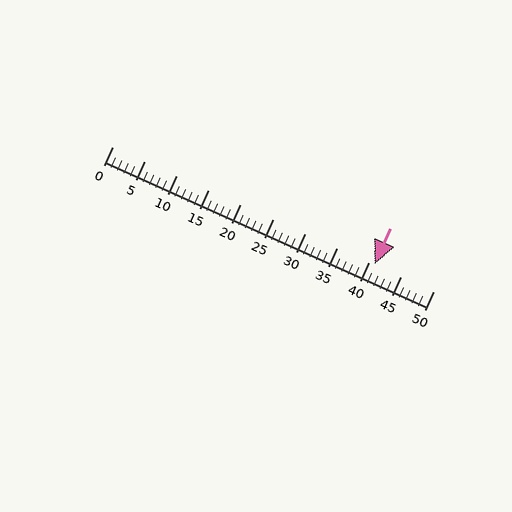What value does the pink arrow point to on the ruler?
The pink arrow points to approximately 41.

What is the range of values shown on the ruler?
The ruler shows values from 0 to 50.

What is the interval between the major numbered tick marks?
The major tick marks are spaced 5 units apart.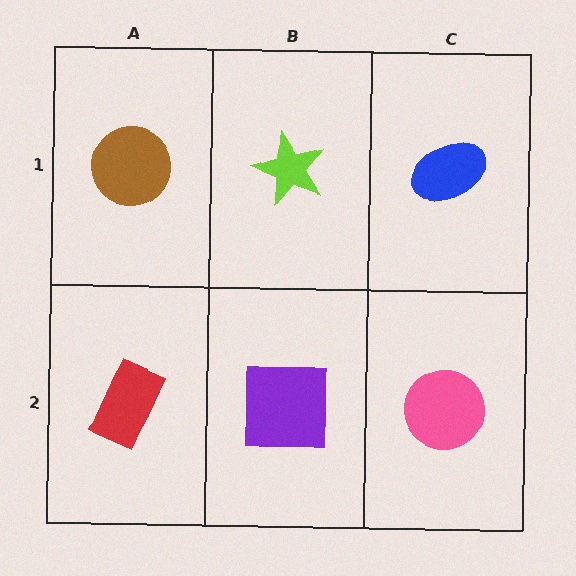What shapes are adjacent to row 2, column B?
A lime star (row 1, column B), a red rectangle (row 2, column A), a pink circle (row 2, column C).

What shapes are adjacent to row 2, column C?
A blue ellipse (row 1, column C), a purple square (row 2, column B).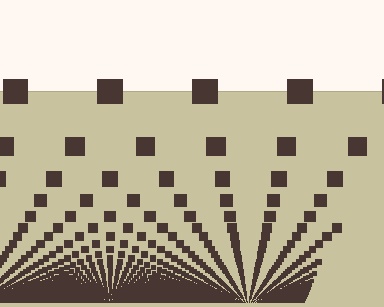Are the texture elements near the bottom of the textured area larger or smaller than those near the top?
Smaller. The gradient is inverted — elements near the bottom are smaller and denser.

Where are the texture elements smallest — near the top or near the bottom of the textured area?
Near the bottom.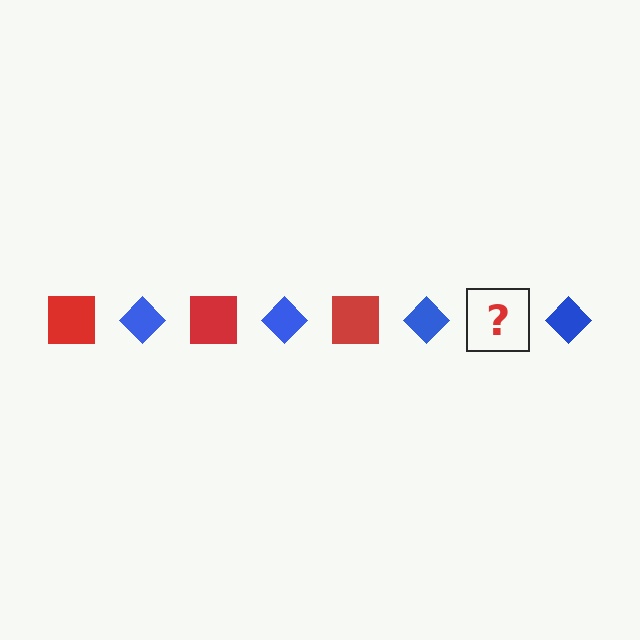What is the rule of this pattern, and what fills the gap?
The rule is that the pattern alternates between red square and blue diamond. The gap should be filled with a red square.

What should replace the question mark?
The question mark should be replaced with a red square.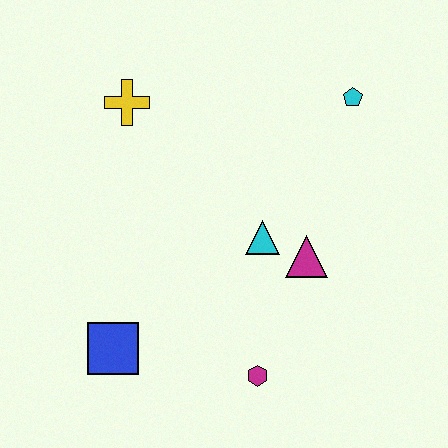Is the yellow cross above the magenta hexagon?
Yes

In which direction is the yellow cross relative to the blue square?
The yellow cross is above the blue square.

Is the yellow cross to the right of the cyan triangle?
No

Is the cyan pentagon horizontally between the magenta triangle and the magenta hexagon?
No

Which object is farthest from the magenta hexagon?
The yellow cross is farthest from the magenta hexagon.